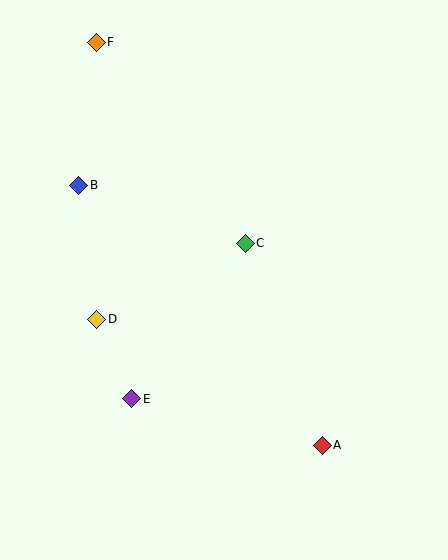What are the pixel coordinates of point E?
Point E is at (132, 399).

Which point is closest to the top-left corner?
Point F is closest to the top-left corner.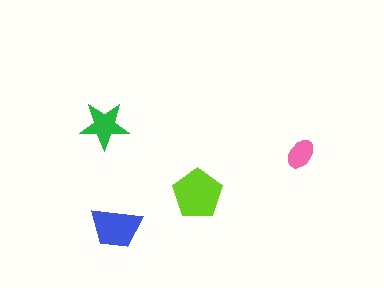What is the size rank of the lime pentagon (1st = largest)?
1st.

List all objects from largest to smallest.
The lime pentagon, the blue trapezoid, the green star, the pink ellipse.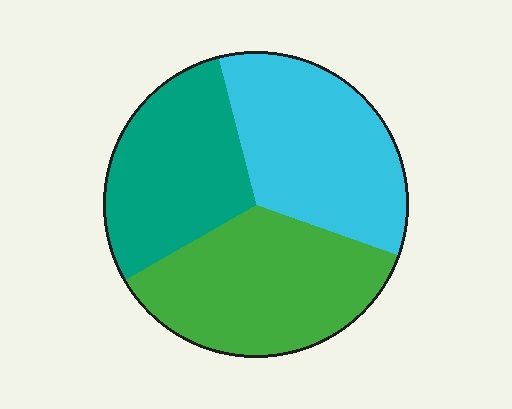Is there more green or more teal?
Green.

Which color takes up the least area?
Teal, at roughly 30%.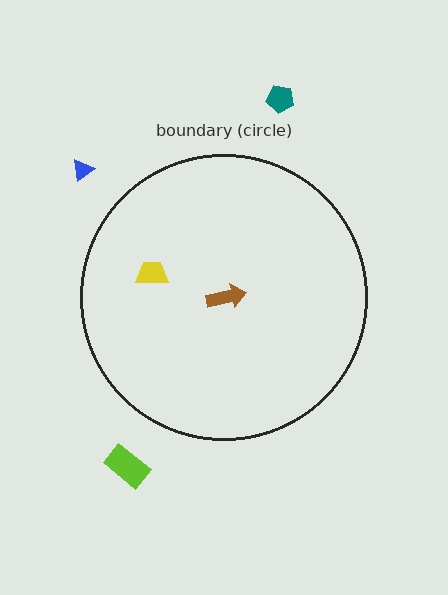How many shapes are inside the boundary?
2 inside, 3 outside.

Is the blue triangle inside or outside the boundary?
Outside.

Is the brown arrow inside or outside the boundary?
Inside.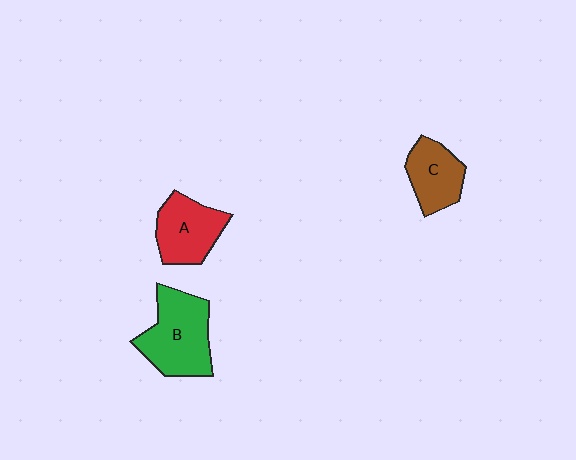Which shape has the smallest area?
Shape C (brown).